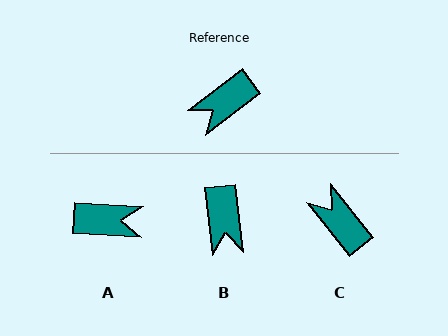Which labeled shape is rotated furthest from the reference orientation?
A, about 139 degrees away.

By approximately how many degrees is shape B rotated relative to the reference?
Approximately 59 degrees counter-clockwise.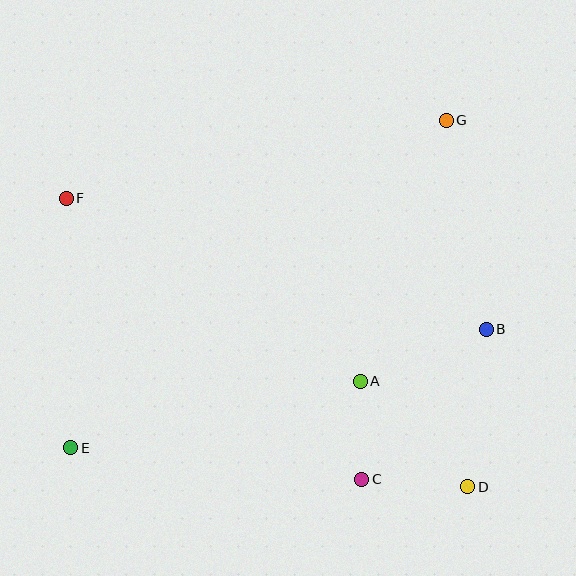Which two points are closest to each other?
Points A and C are closest to each other.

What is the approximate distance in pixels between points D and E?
The distance between D and E is approximately 399 pixels.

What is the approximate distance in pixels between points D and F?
The distance between D and F is approximately 495 pixels.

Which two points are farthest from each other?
Points E and G are farthest from each other.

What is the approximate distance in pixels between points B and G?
The distance between B and G is approximately 213 pixels.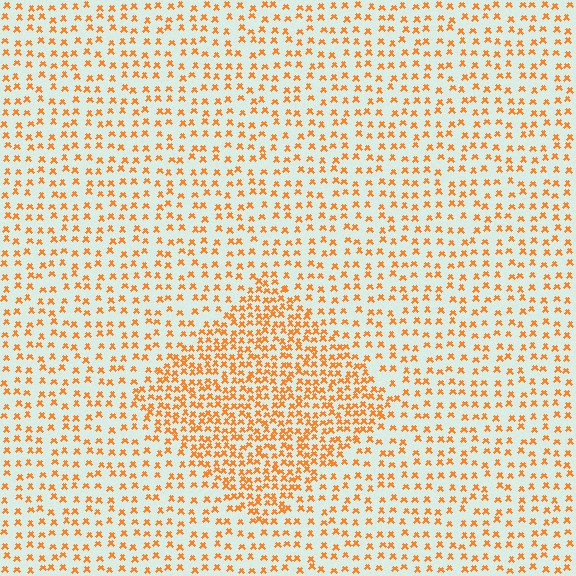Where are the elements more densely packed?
The elements are more densely packed inside the diamond boundary.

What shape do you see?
I see a diamond.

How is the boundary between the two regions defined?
The boundary is defined by a change in element density (approximately 2.1x ratio). All elements are the same color, size, and shape.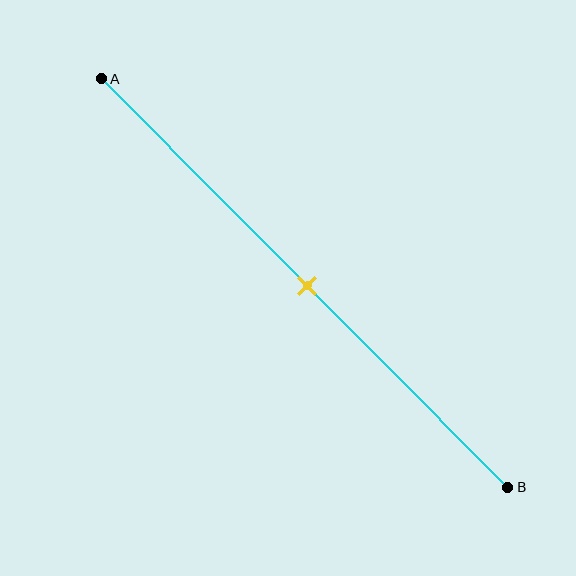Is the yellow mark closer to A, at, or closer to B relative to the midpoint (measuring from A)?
The yellow mark is approximately at the midpoint of segment AB.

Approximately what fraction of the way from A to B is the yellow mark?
The yellow mark is approximately 50% of the way from A to B.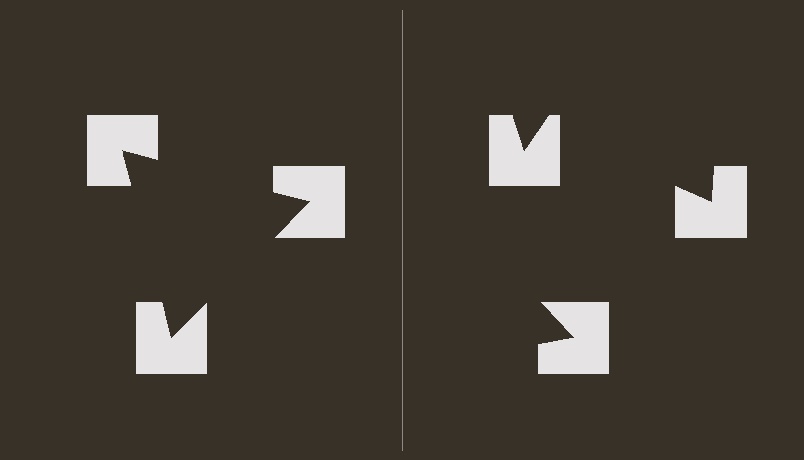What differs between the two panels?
The notched squares are positioned identically on both sides; only the wedge orientations differ. On the left they align to a triangle; on the right they are misaligned.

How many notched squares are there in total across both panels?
6 — 3 on each side.